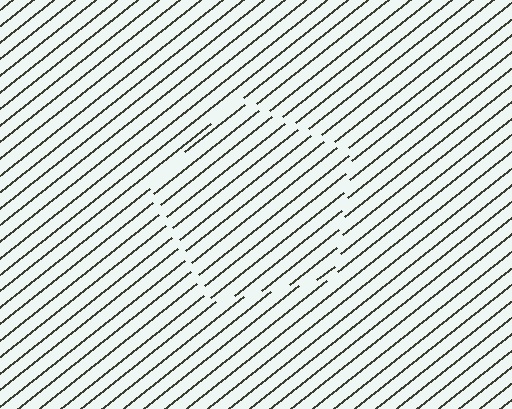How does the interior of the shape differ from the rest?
The interior of the shape contains the same grating, shifted by half a period — the contour is defined by the phase discontinuity where line-ends from the inner and outer gratings abut.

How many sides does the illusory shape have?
5 sides — the line-ends trace a pentagon.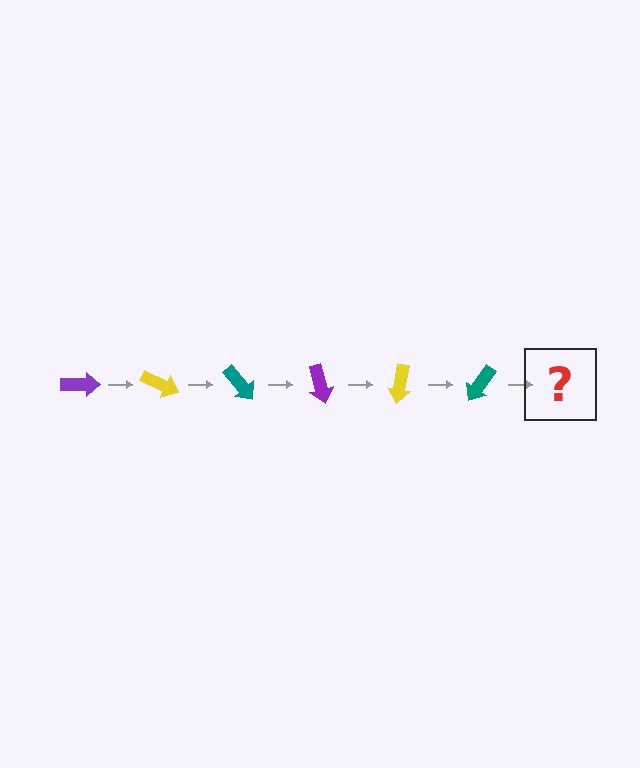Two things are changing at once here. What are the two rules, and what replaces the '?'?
The two rules are that it rotates 25 degrees each step and the color cycles through purple, yellow, and teal. The '?' should be a purple arrow, rotated 150 degrees from the start.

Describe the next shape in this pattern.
It should be a purple arrow, rotated 150 degrees from the start.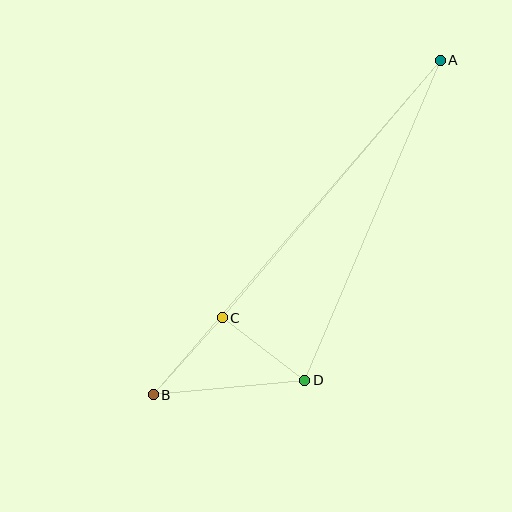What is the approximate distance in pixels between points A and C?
The distance between A and C is approximately 337 pixels.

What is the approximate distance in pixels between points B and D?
The distance between B and D is approximately 152 pixels.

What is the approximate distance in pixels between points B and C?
The distance between B and C is approximately 104 pixels.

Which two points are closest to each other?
Points C and D are closest to each other.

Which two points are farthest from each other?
Points A and B are farthest from each other.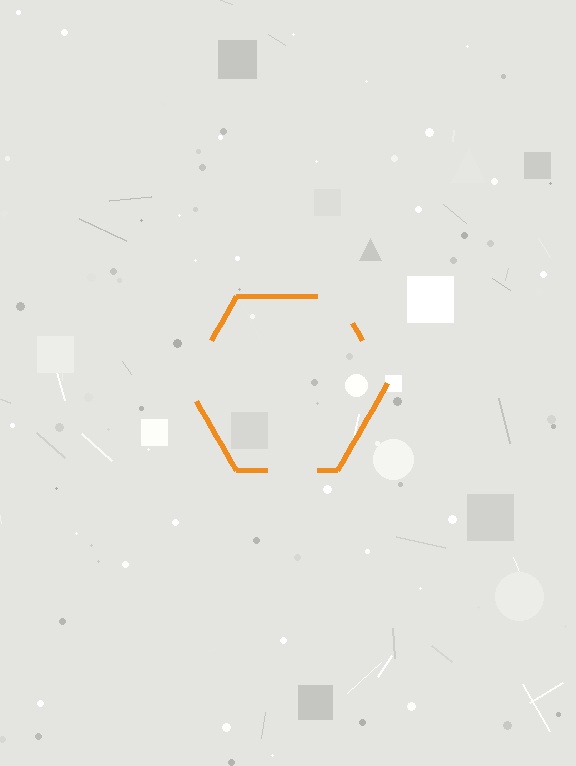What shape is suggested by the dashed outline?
The dashed outline suggests a hexagon.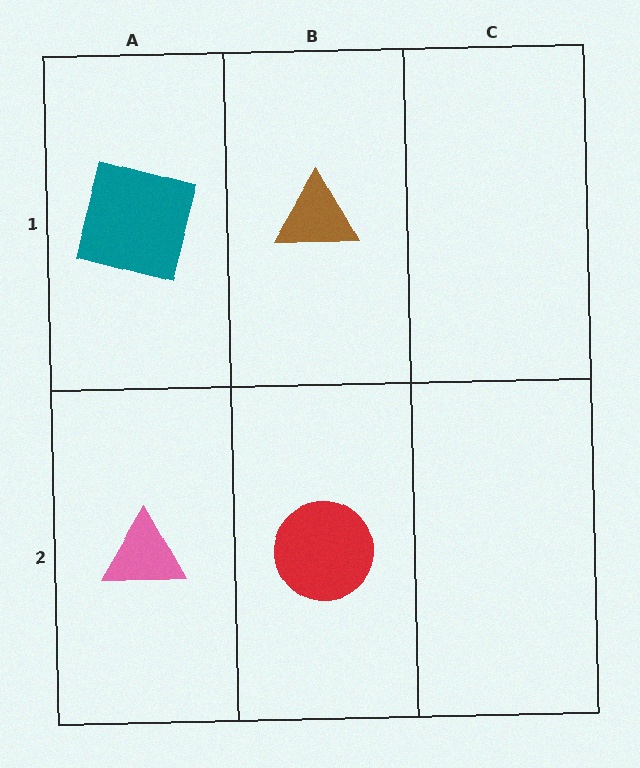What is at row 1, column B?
A brown triangle.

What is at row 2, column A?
A pink triangle.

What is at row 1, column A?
A teal square.